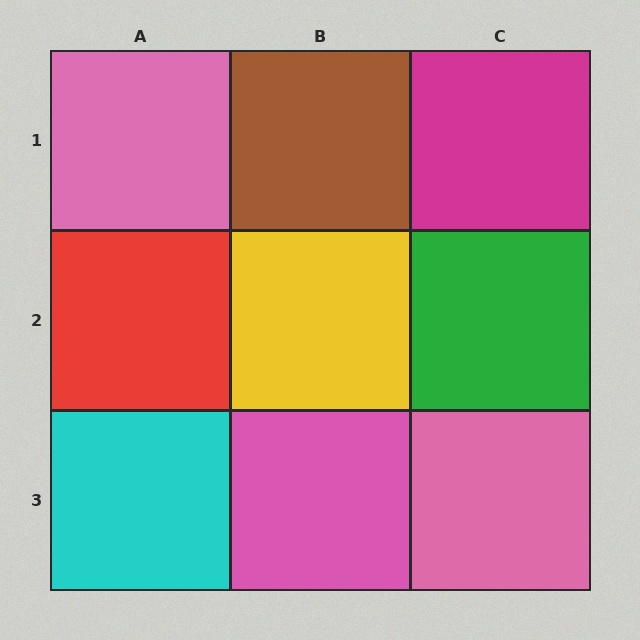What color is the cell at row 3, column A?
Cyan.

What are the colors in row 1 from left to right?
Pink, brown, magenta.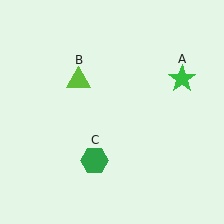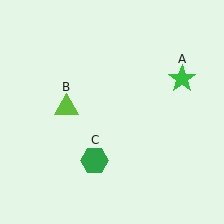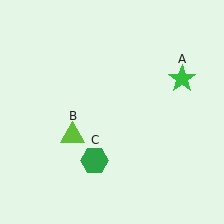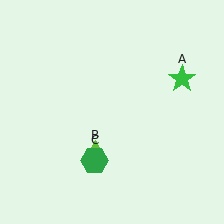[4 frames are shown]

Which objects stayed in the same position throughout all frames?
Green star (object A) and green hexagon (object C) remained stationary.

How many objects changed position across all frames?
1 object changed position: lime triangle (object B).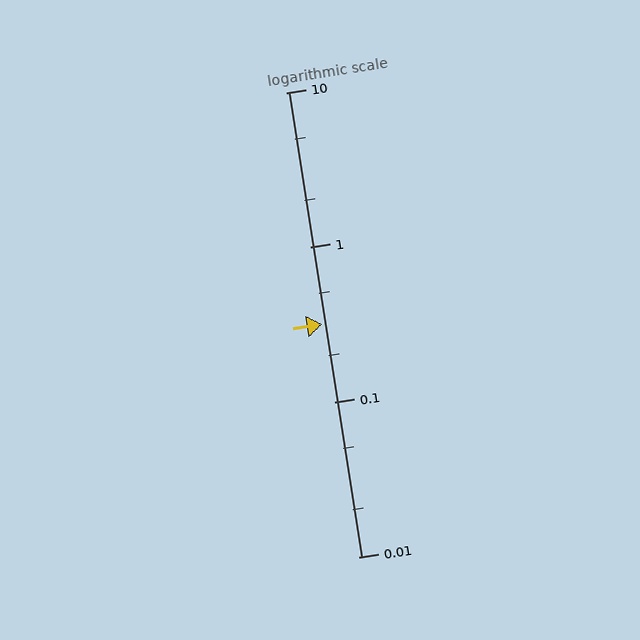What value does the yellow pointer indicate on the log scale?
The pointer indicates approximately 0.32.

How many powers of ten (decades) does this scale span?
The scale spans 3 decades, from 0.01 to 10.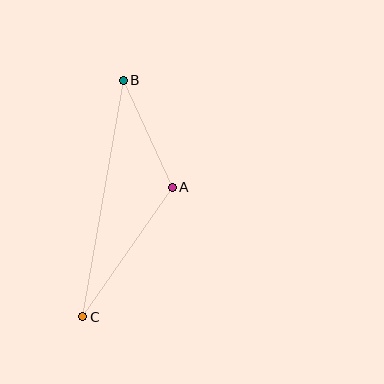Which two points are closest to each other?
Points A and B are closest to each other.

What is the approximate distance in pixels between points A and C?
The distance between A and C is approximately 158 pixels.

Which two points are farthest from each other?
Points B and C are farthest from each other.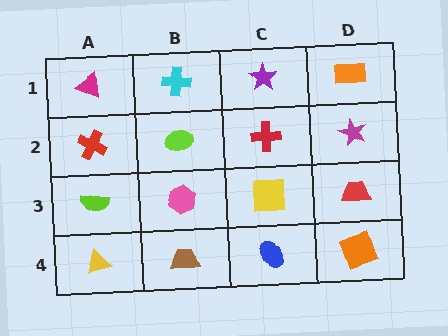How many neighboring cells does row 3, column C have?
4.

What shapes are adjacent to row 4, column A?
A lime semicircle (row 3, column A), a brown trapezoid (row 4, column B).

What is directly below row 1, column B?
A lime ellipse.